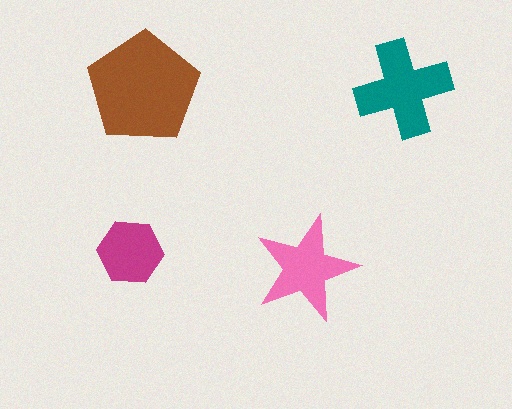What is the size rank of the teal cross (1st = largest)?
2nd.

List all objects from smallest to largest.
The magenta hexagon, the pink star, the teal cross, the brown pentagon.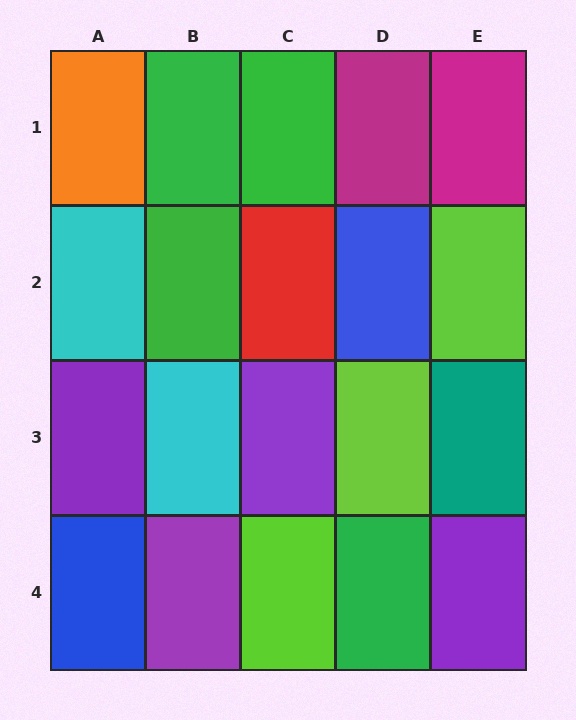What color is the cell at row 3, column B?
Cyan.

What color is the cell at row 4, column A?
Blue.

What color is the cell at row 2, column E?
Lime.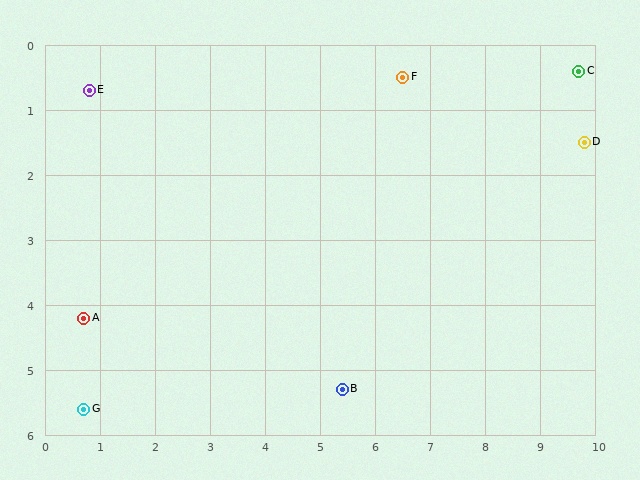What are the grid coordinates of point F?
Point F is at approximately (6.5, 0.5).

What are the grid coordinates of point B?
Point B is at approximately (5.4, 5.3).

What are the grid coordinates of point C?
Point C is at approximately (9.7, 0.4).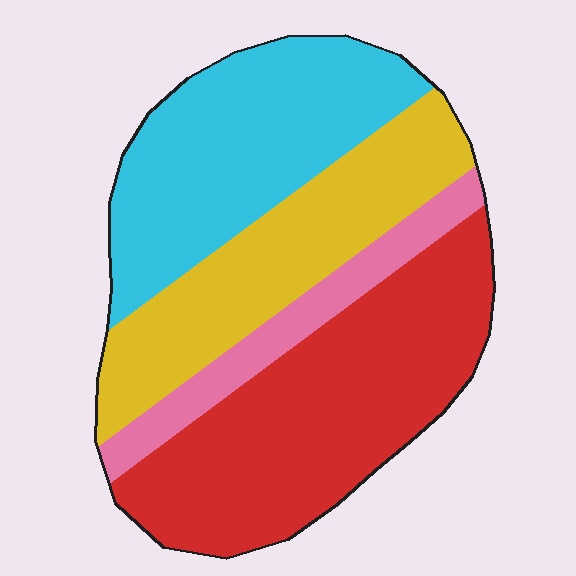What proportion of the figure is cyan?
Cyan covers about 30% of the figure.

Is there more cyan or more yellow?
Cyan.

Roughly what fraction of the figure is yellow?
Yellow covers roughly 25% of the figure.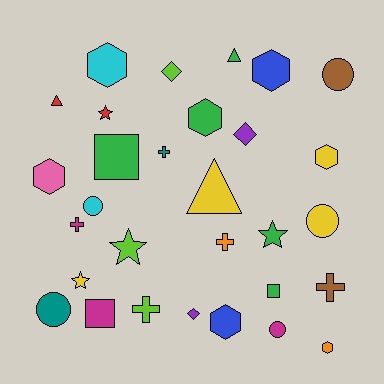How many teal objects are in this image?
There are 2 teal objects.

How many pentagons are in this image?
There are no pentagons.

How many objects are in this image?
There are 30 objects.